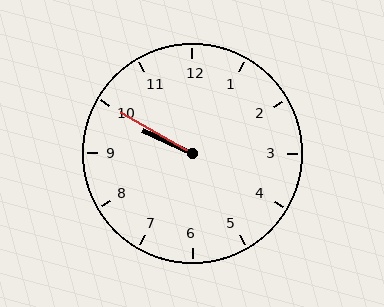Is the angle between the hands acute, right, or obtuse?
It is acute.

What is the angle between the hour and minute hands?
Approximately 5 degrees.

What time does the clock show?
9:50.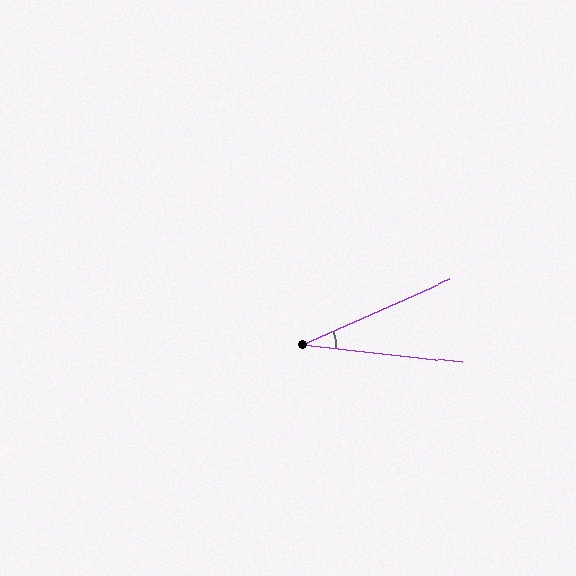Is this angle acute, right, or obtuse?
It is acute.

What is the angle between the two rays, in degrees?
Approximately 30 degrees.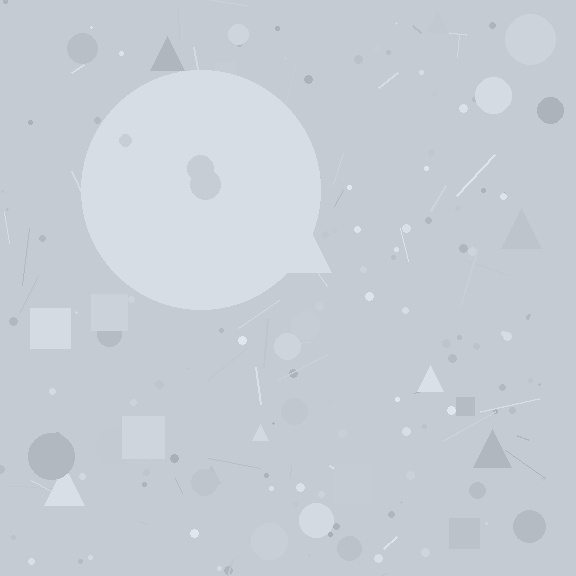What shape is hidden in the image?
A circle is hidden in the image.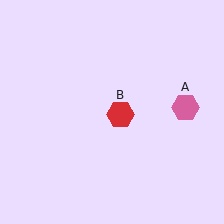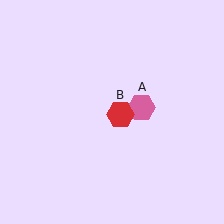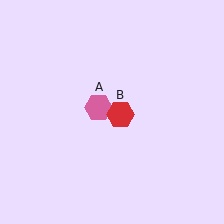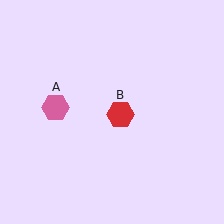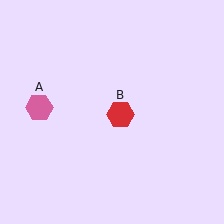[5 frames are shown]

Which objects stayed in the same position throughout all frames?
Red hexagon (object B) remained stationary.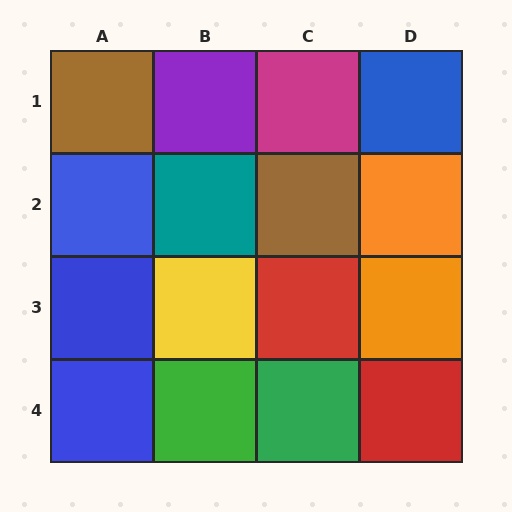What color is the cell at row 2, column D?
Orange.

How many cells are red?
2 cells are red.